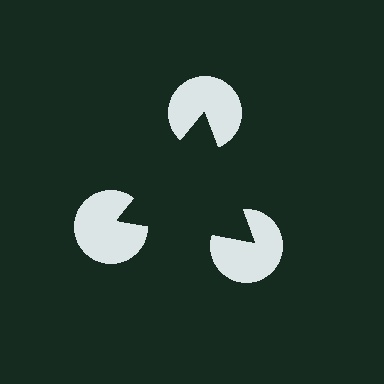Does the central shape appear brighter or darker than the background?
It typically appears slightly darker than the background, even though no actual brightness change is drawn.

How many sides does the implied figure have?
3 sides.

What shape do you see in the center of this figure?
An illusory triangle — its edges are inferred from the aligned wedge cuts in the pac-man discs, not physically drawn.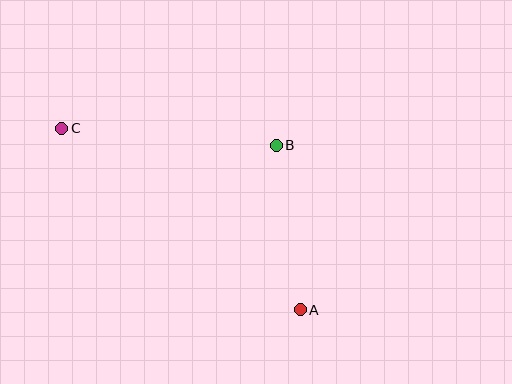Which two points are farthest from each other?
Points A and C are farthest from each other.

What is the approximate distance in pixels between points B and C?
The distance between B and C is approximately 215 pixels.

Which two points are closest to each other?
Points A and B are closest to each other.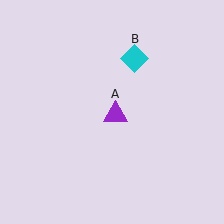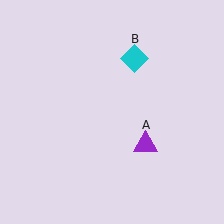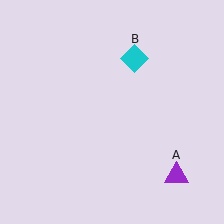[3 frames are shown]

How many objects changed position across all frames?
1 object changed position: purple triangle (object A).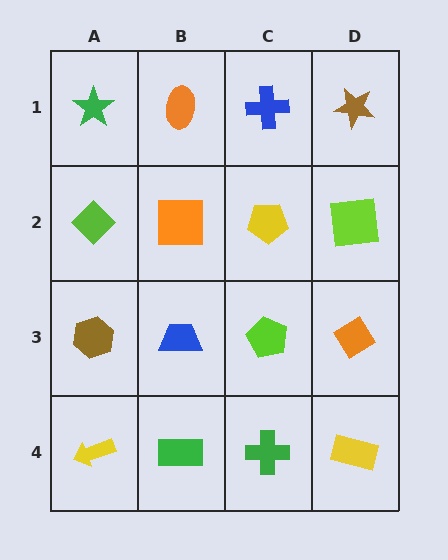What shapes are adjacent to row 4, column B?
A blue trapezoid (row 3, column B), a yellow arrow (row 4, column A), a green cross (row 4, column C).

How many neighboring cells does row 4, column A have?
2.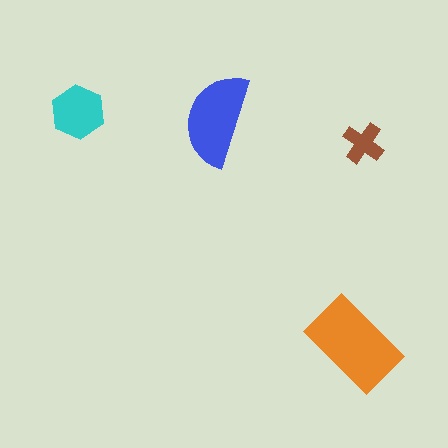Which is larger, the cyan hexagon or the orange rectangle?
The orange rectangle.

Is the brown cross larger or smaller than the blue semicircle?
Smaller.